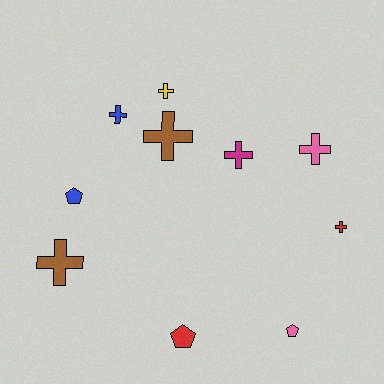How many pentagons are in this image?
There are 3 pentagons.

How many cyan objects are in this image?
There are no cyan objects.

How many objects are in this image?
There are 10 objects.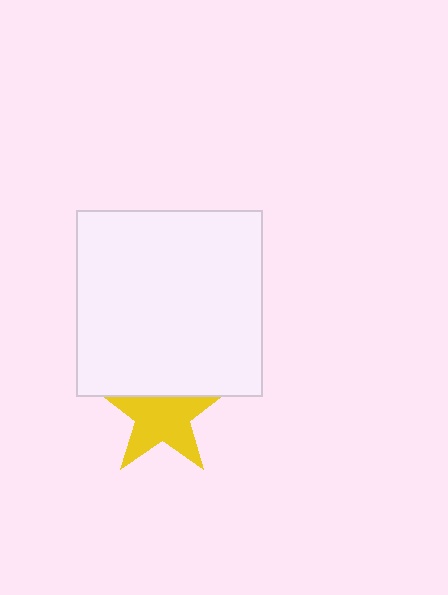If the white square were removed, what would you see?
You would see the complete yellow star.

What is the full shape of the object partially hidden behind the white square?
The partially hidden object is a yellow star.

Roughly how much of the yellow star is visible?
Most of it is visible (roughly 69%).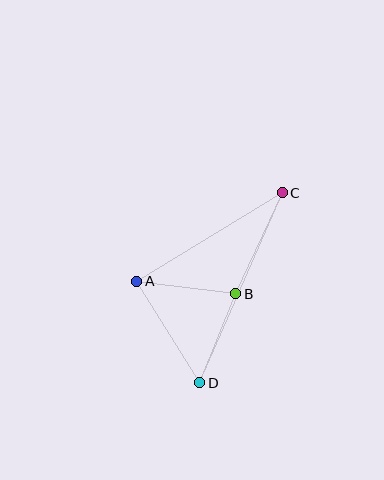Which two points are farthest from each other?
Points C and D are farthest from each other.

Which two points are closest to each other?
Points B and D are closest to each other.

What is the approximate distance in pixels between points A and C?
The distance between A and C is approximately 170 pixels.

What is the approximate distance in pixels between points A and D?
The distance between A and D is approximately 120 pixels.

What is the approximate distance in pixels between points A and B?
The distance between A and B is approximately 100 pixels.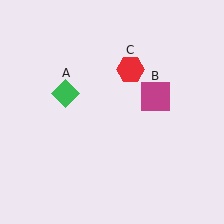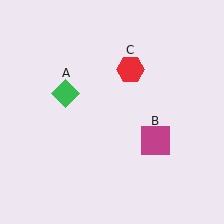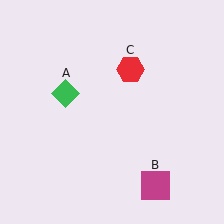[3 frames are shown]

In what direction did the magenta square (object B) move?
The magenta square (object B) moved down.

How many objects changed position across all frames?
1 object changed position: magenta square (object B).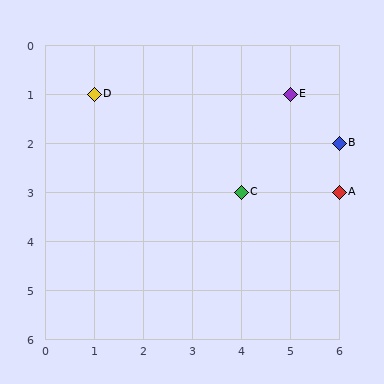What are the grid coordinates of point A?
Point A is at grid coordinates (6, 3).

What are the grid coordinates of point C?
Point C is at grid coordinates (4, 3).